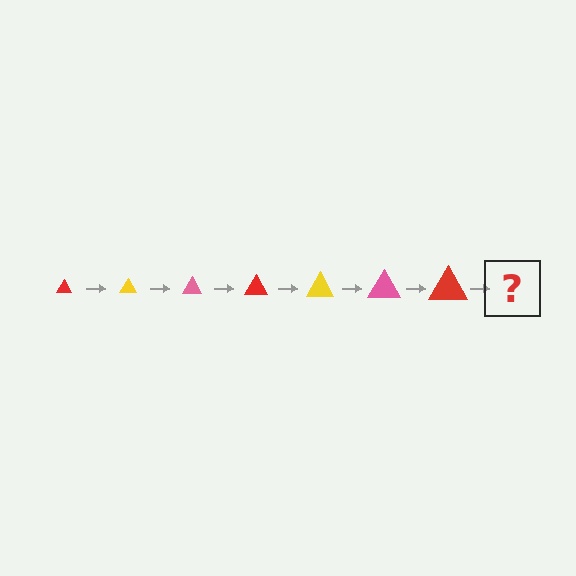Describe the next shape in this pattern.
It should be a yellow triangle, larger than the previous one.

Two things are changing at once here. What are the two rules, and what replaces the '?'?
The two rules are that the triangle grows larger each step and the color cycles through red, yellow, and pink. The '?' should be a yellow triangle, larger than the previous one.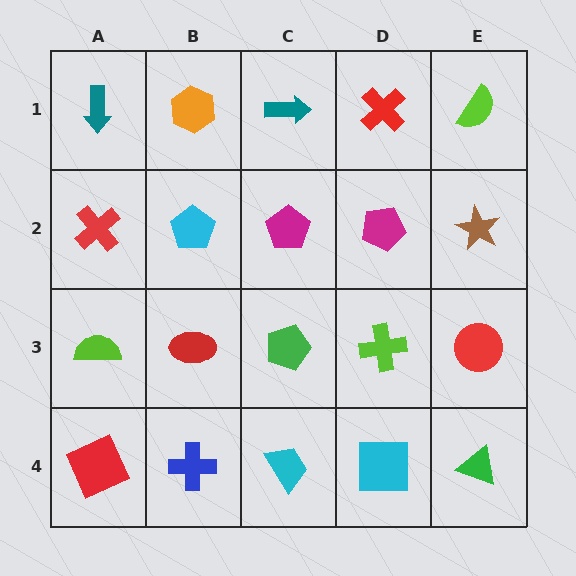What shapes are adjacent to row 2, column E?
A lime semicircle (row 1, column E), a red circle (row 3, column E), a magenta pentagon (row 2, column D).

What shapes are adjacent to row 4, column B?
A red ellipse (row 3, column B), a red square (row 4, column A), a cyan trapezoid (row 4, column C).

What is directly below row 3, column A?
A red square.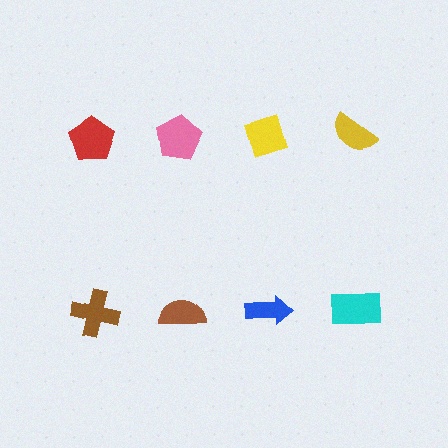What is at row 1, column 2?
A pink pentagon.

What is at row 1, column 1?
A red pentagon.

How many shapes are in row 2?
4 shapes.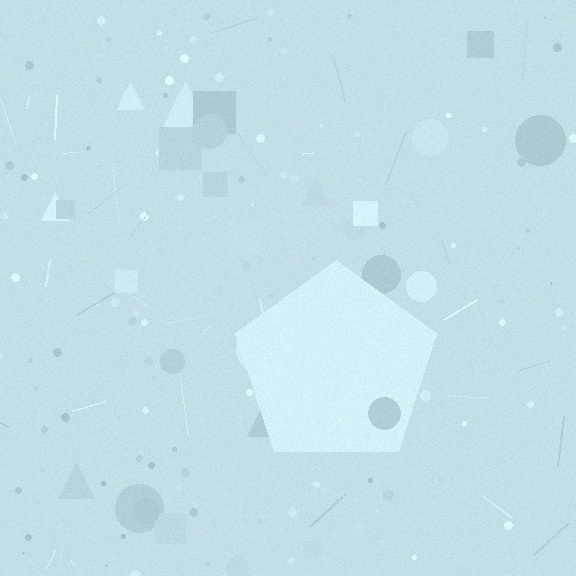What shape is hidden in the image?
A pentagon is hidden in the image.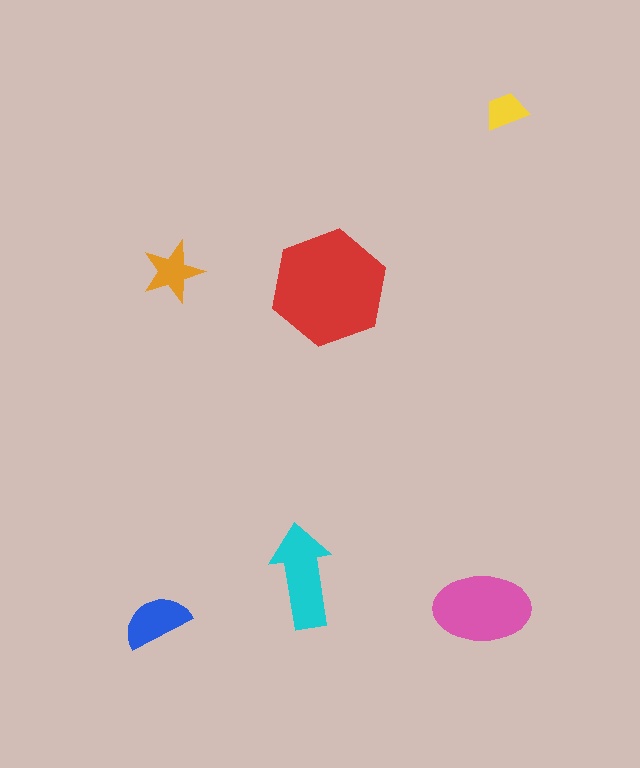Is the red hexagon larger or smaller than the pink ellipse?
Larger.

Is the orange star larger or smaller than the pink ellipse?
Smaller.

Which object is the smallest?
The yellow trapezoid.